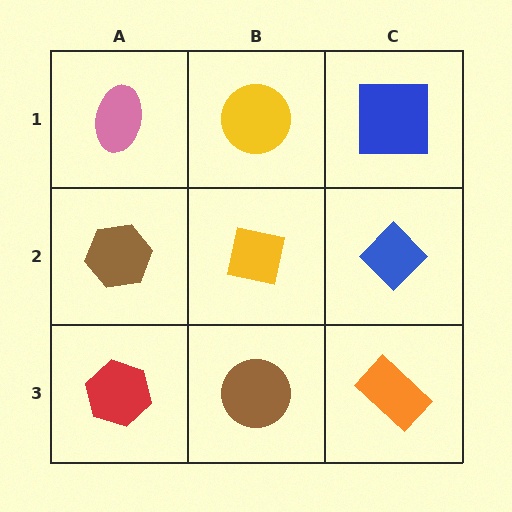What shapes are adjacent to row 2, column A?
A pink ellipse (row 1, column A), a red hexagon (row 3, column A), a yellow square (row 2, column B).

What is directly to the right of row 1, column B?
A blue square.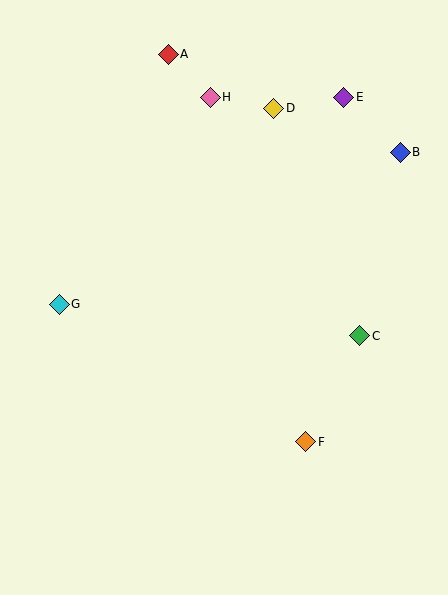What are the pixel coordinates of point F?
Point F is at (306, 442).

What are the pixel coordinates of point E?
Point E is at (344, 97).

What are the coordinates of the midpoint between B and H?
The midpoint between B and H is at (305, 125).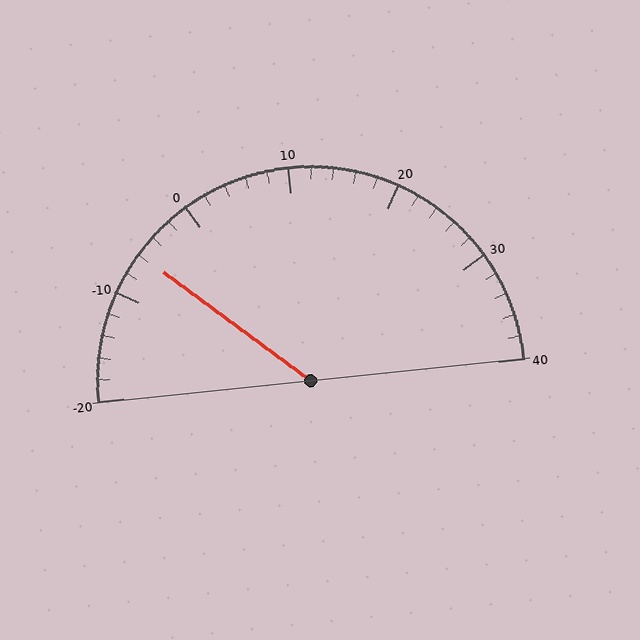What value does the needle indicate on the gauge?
The needle indicates approximately -6.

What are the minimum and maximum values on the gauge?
The gauge ranges from -20 to 40.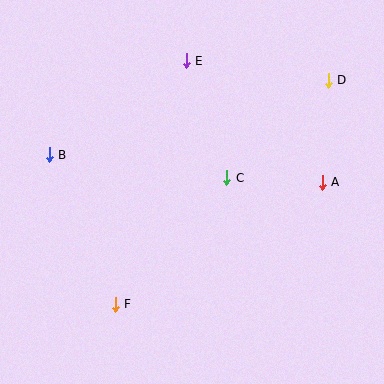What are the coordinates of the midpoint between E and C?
The midpoint between E and C is at (207, 119).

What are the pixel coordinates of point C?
Point C is at (227, 178).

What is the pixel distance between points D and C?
The distance between D and C is 141 pixels.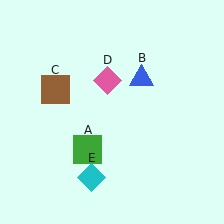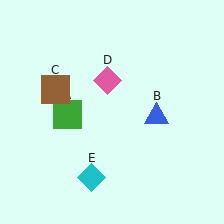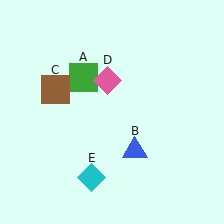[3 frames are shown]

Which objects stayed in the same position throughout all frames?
Brown square (object C) and pink diamond (object D) and cyan diamond (object E) remained stationary.